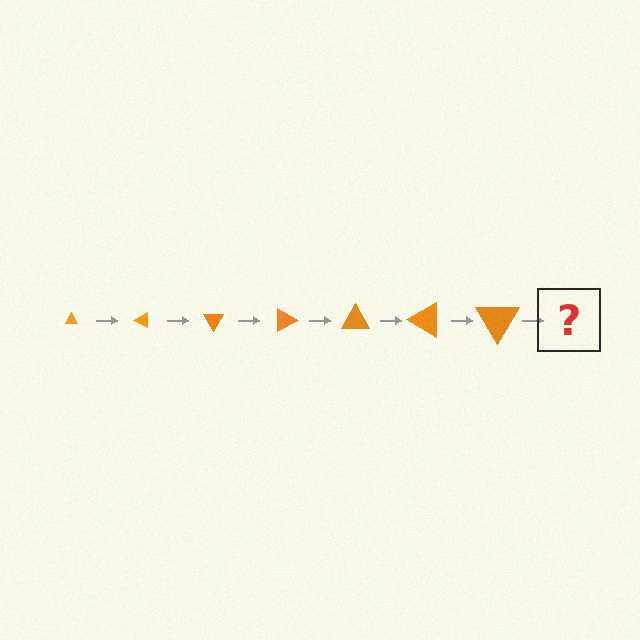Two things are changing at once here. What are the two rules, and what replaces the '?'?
The two rules are that the triangle grows larger each step and it rotates 30 degrees each step. The '?' should be a triangle, larger than the previous one and rotated 210 degrees from the start.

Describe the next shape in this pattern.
It should be a triangle, larger than the previous one and rotated 210 degrees from the start.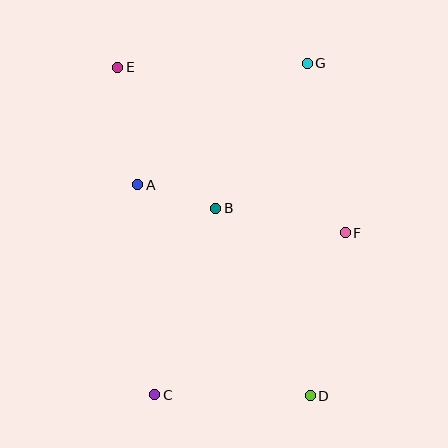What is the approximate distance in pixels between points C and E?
The distance between C and E is approximately 330 pixels.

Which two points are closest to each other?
Points A and B are closest to each other.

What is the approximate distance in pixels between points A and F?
The distance between A and F is approximately 213 pixels.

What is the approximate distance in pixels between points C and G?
The distance between C and G is approximately 365 pixels.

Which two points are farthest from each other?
Points D and E are farthest from each other.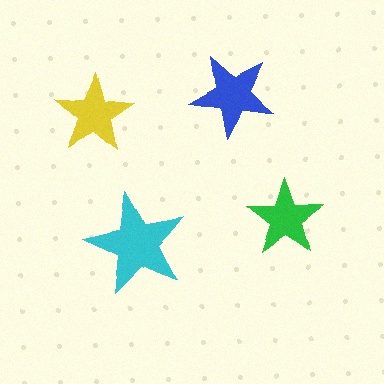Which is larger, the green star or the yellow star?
The yellow one.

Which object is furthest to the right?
The green star is rightmost.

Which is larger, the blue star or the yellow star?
The blue one.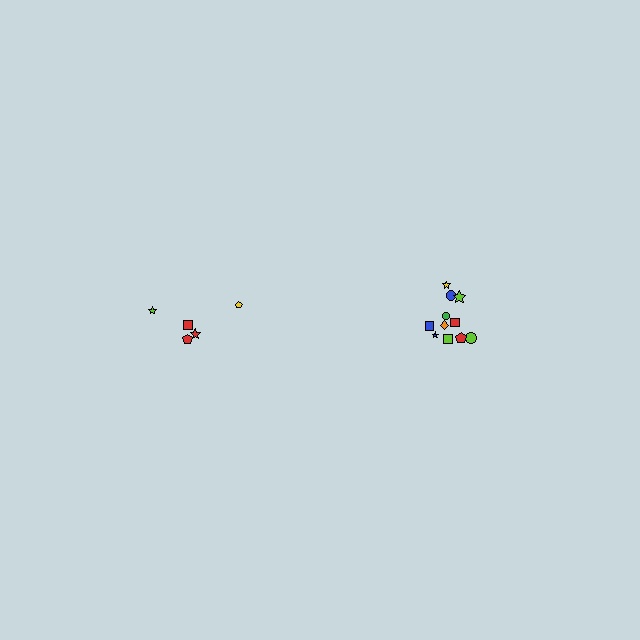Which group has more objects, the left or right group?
The right group.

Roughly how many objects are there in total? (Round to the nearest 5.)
Roughly 15 objects in total.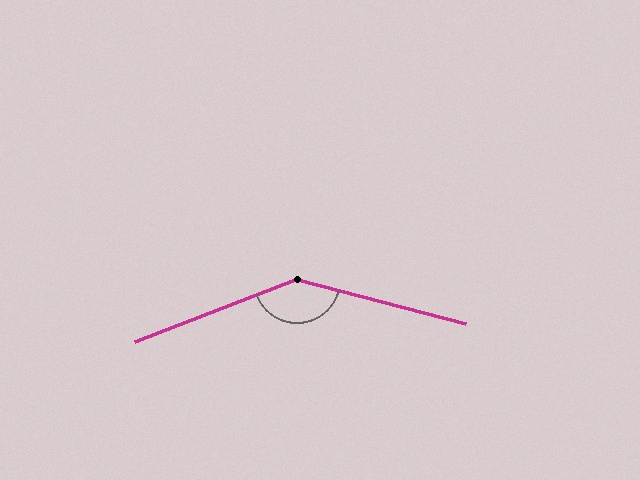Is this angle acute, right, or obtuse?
It is obtuse.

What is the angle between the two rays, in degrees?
Approximately 144 degrees.